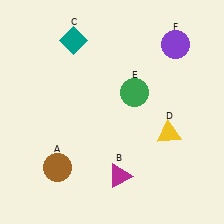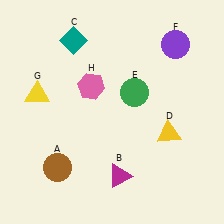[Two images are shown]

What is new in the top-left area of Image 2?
A yellow triangle (G) was added in the top-left area of Image 2.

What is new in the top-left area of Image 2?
A pink hexagon (H) was added in the top-left area of Image 2.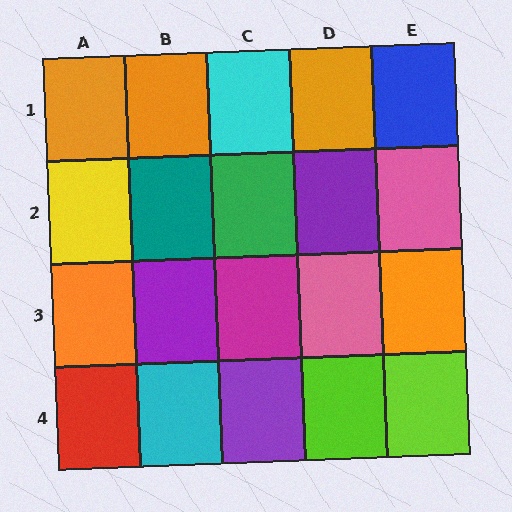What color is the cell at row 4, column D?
Lime.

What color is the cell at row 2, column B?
Teal.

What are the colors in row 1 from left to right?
Orange, orange, cyan, orange, blue.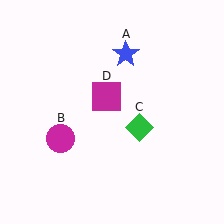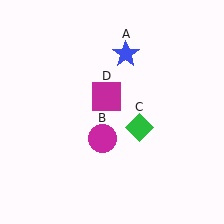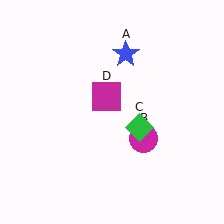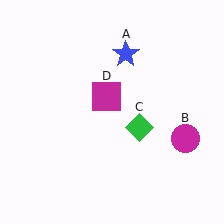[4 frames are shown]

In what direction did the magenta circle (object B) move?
The magenta circle (object B) moved right.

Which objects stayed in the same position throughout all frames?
Blue star (object A) and green diamond (object C) and magenta square (object D) remained stationary.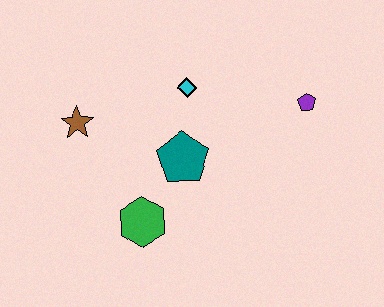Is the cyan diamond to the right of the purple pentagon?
No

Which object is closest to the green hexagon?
The teal pentagon is closest to the green hexagon.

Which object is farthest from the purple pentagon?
The brown star is farthest from the purple pentagon.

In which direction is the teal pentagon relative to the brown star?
The teal pentagon is to the right of the brown star.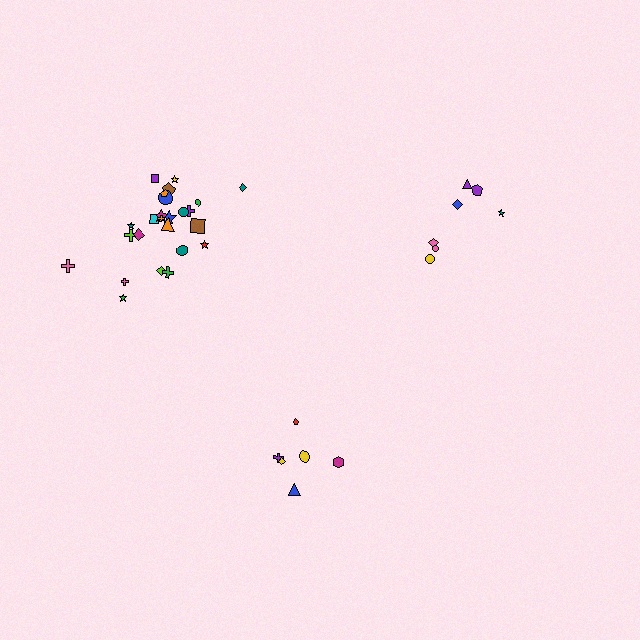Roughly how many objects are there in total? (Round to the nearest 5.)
Roughly 40 objects in total.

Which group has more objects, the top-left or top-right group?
The top-left group.